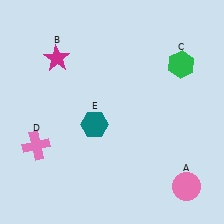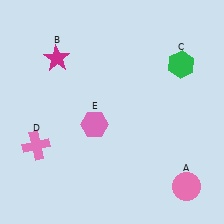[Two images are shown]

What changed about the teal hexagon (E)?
In Image 1, E is teal. In Image 2, it changed to pink.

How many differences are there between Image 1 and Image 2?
There is 1 difference between the two images.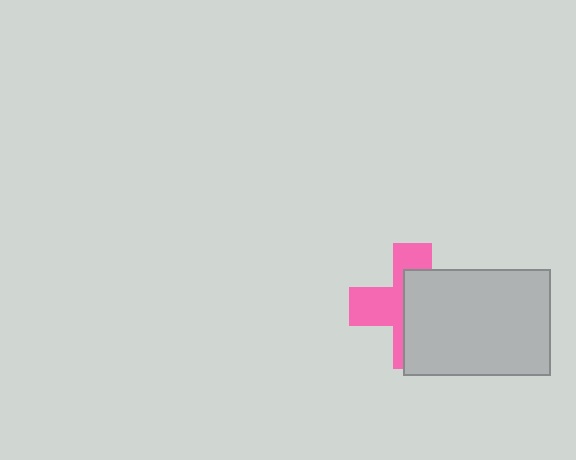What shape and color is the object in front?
The object in front is a light gray rectangle.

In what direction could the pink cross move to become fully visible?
The pink cross could move left. That would shift it out from behind the light gray rectangle entirely.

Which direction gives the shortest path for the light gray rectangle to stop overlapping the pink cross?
Moving right gives the shortest separation.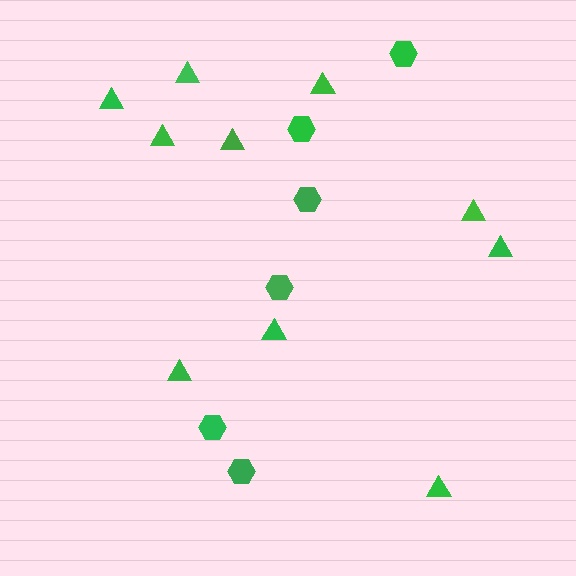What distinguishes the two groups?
There are 2 groups: one group of triangles (10) and one group of hexagons (6).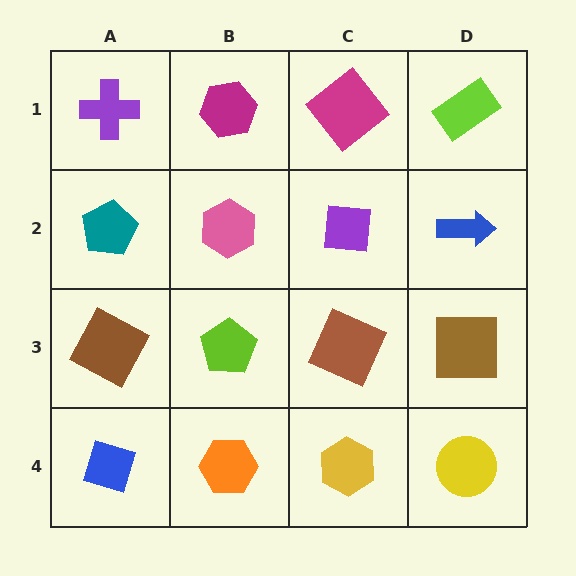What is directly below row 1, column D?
A blue arrow.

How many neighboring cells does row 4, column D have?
2.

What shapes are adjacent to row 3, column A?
A teal pentagon (row 2, column A), a blue diamond (row 4, column A), a lime pentagon (row 3, column B).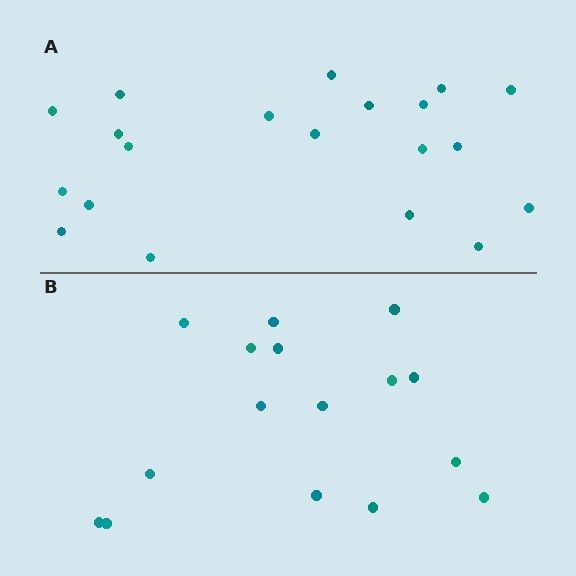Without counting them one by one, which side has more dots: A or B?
Region A (the top region) has more dots.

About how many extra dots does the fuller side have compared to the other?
Region A has about 4 more dots than region B.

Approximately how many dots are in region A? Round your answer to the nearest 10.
About 20 dots.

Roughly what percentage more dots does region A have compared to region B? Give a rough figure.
About 25% more.